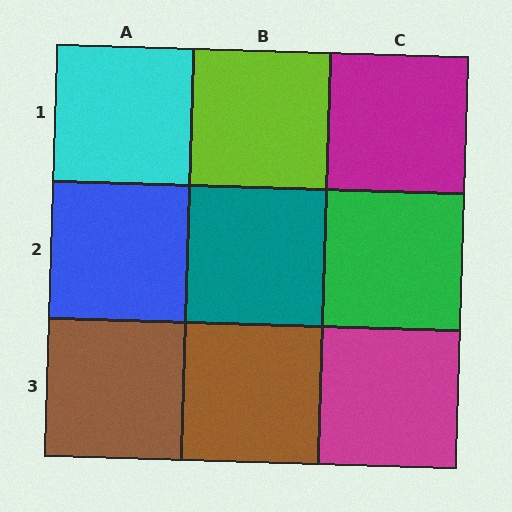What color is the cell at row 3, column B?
Brown.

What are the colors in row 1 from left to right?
Cyan, lime, magenta.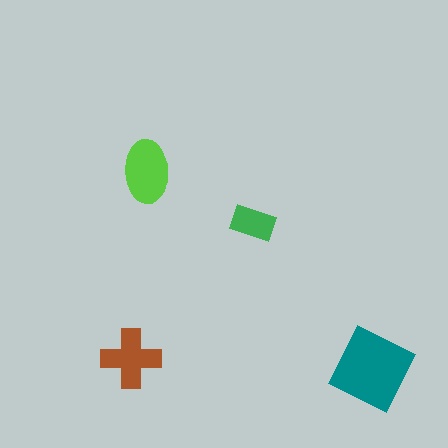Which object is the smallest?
The green rectangle.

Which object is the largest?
The teal diamond.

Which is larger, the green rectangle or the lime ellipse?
The lime ellipse.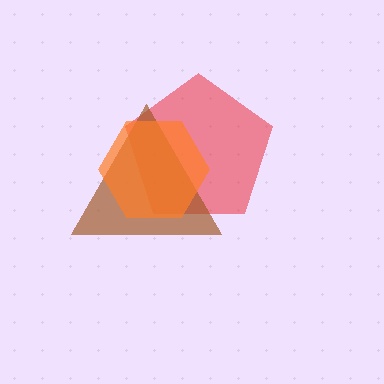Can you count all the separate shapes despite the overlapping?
Yes, there are 3 separate shapes.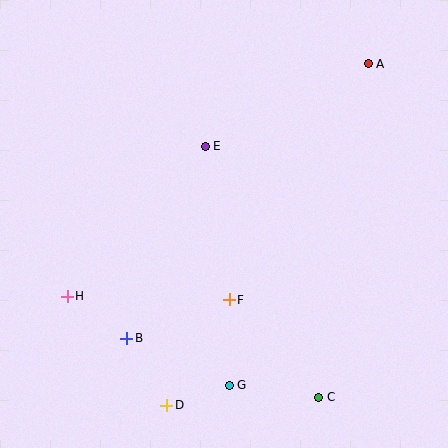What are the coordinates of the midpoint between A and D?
The midpoint between A and D is at (268, 235).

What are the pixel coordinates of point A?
Point A is at (368, 64).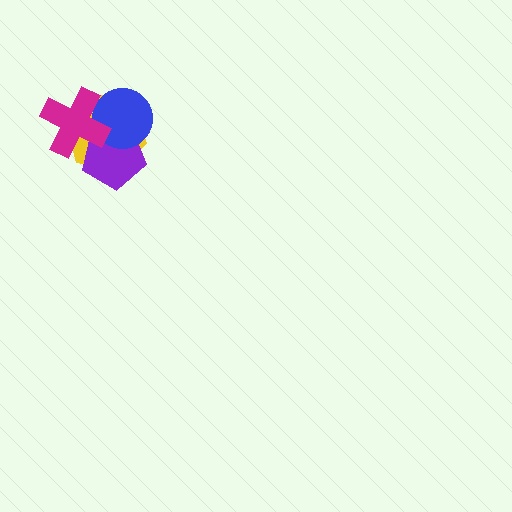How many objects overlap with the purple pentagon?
3 objects overlap with the purple pentagon.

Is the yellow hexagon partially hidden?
Yes, it is partially covered by another shape.